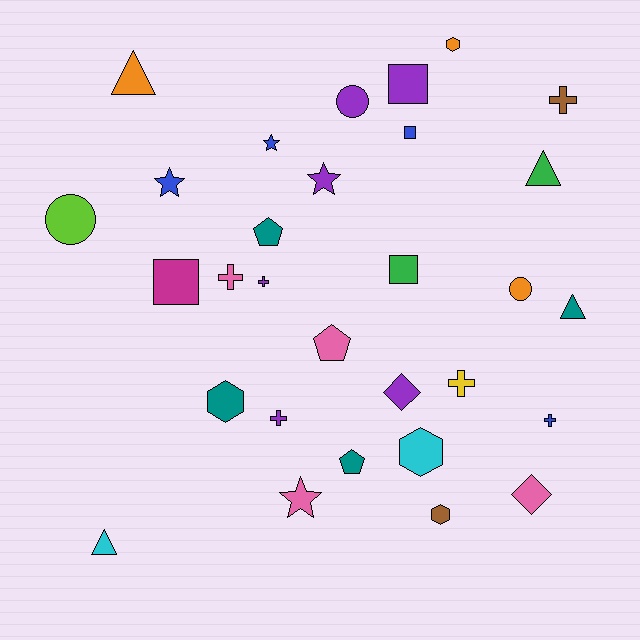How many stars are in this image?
There are 4 stars.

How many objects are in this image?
There are 30 objects.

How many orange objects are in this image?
There are 3 orange objects.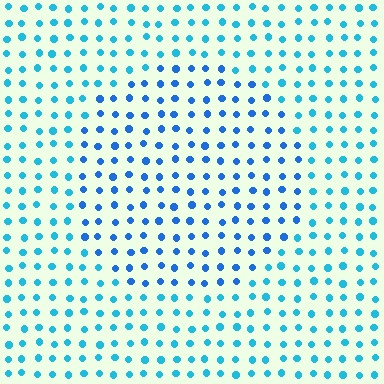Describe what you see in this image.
The image is filled with small cyan elements in a uniform arrangement. A circle-shaped region is visible where the elements are tinted to a slightly different hue, forming a subtle color boundary.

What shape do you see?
I see a circle.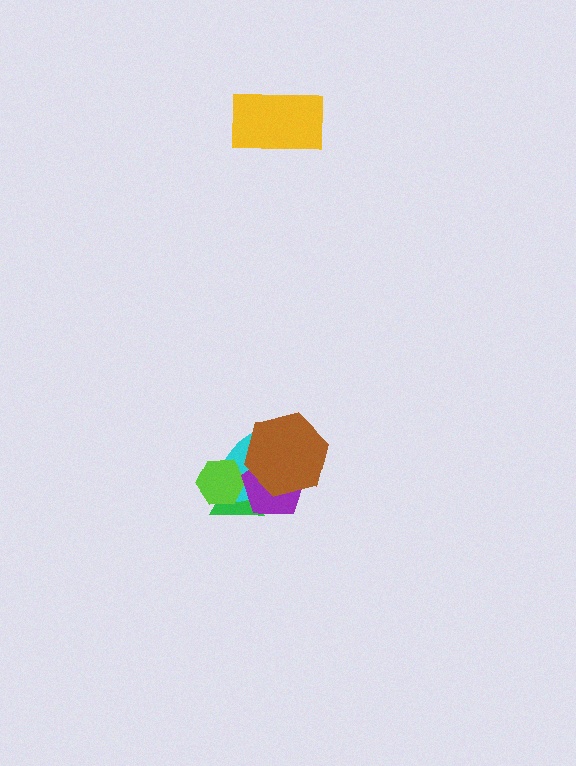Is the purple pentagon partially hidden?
Yes, it is partially covered by another shape.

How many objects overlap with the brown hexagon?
3 objects overlap with the brown hexagon.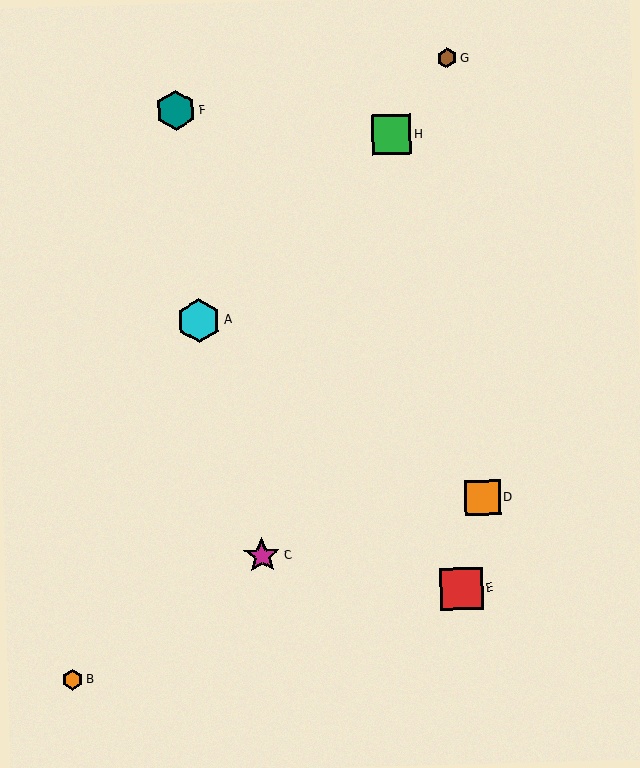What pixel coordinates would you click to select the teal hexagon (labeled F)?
Click at (176, 111) to select the teal hexagon F.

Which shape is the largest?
The cyan hexagon (labeled A) is the largest.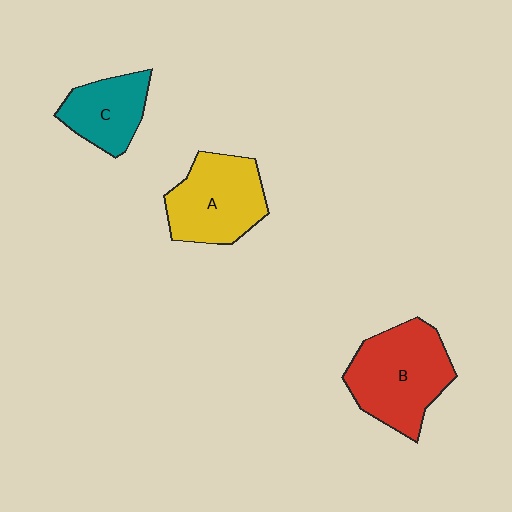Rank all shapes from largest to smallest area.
From largest to smallest: B (red), A (yellow), C (teal).